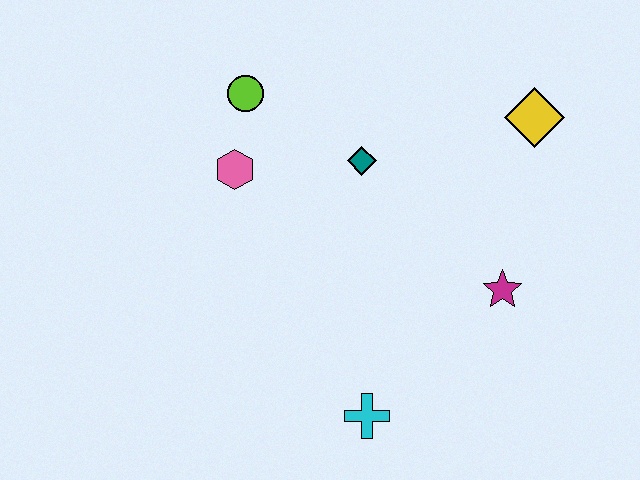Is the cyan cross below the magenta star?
Yes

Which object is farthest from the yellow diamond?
The cyan cross is farthest from the yellow diamond.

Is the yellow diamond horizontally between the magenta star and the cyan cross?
No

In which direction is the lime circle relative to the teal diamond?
The lime circle is to the left of the teal diamond.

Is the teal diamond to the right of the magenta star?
No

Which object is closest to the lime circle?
The pink hexagon is closest to the lime circle.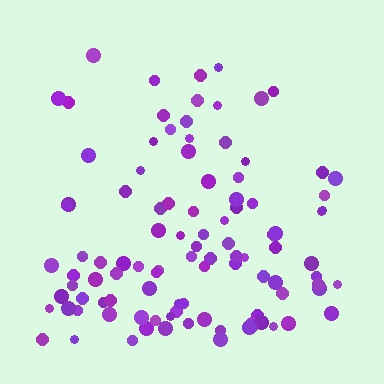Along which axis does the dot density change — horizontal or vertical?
Vertical.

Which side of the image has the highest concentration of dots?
The bottom.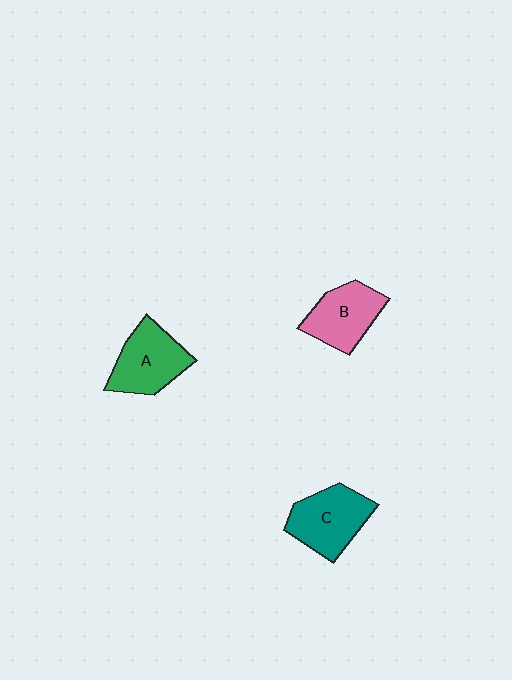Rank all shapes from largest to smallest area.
From largest to smallest: C (teal), A (green), B (pink).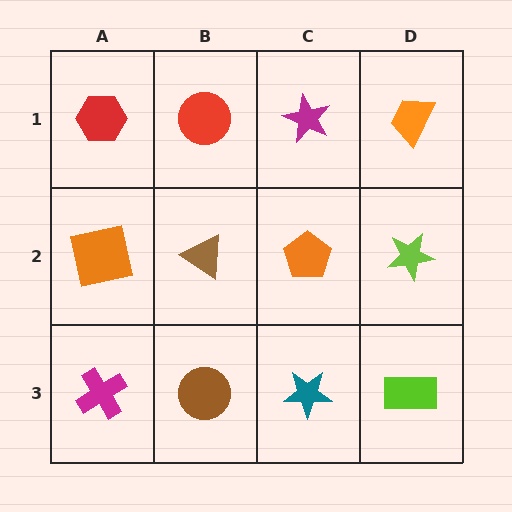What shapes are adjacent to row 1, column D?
A lime star (row 2, column D), a magenta star (row 1, column C).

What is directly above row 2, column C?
A magenta star.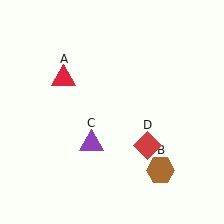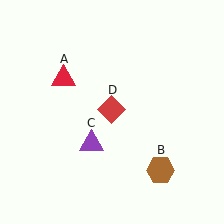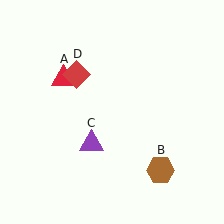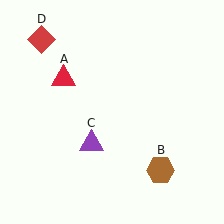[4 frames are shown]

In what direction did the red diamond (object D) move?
The red diamond (object D) moved up and to the left.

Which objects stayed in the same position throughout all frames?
Red triangle (object A) and brown hexagon (object B) and purple triangle (object C) remained stationary.